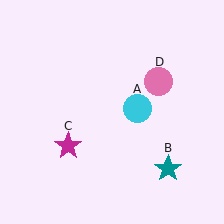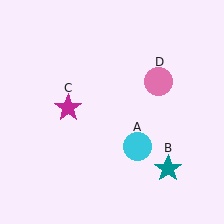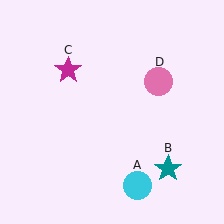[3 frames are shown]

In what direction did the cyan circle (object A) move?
The cyan circle (object A) moved down.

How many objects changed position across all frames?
2 objects changed position: cyan circle (object A), magenta star (object C).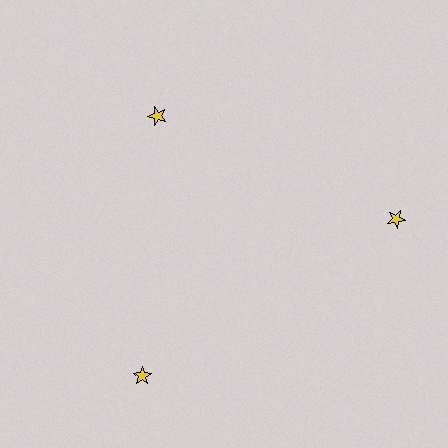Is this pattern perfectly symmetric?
No. The 3 yellow stars are arranged in a ring, but one element near the 11 o'clock position is pulled inward toward the center, breaking the 3-fold rotational symmetry.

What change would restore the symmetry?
The symmetry would be restored by moving it outward, back onto the ring so that all 3 stars sit at equal angles and equal distance from the center.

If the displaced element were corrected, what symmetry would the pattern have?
It would have 3-fold rotational symmetry — the pattern would map onto itself every 120 degrees.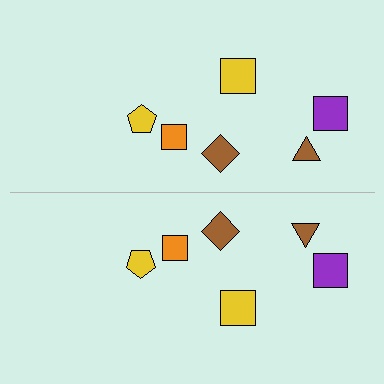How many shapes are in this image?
There are 12 shapes in this image.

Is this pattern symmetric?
Yes, this pattern has bilateral (reflection) symmetry.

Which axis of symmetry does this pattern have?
The pattern has a horizontal axis of symmetry running through the center of the image.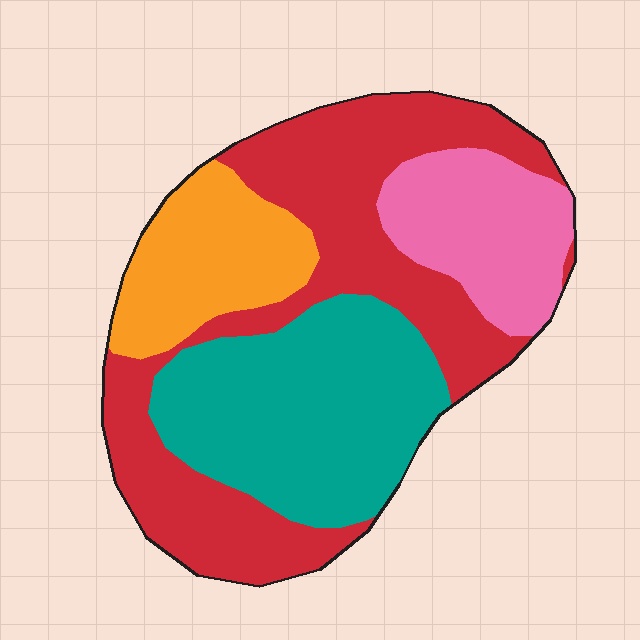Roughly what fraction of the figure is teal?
Teal covers 29% of the figure.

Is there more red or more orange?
Red.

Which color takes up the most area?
Red, at roughly 40%.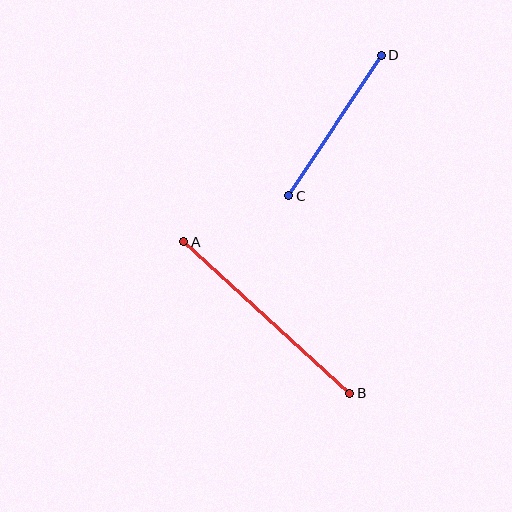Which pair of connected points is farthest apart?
Points A and B are farthest apart.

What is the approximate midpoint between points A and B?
The midpoint is at approximately (267, 318) pixels.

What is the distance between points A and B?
The distance is approximately 225 pixels.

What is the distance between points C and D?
The distance is approximately 168 pixels.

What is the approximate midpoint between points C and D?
The midpoint is at approximately (335, 125) pixels.